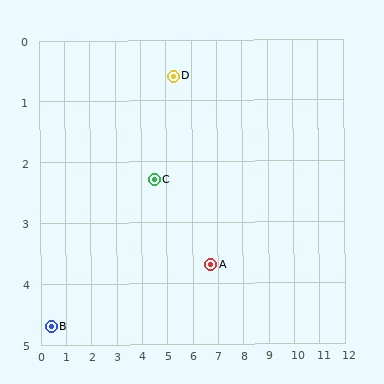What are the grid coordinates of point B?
Point B is at approximately (0.4, 4.7).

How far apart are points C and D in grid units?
Points C and D are about 1.9 grid units apart.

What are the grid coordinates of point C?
Point C is at approximately (4.5, 2.3).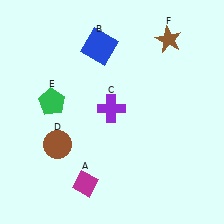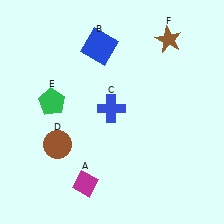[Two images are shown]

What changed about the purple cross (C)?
In Image 1, C is purple. In Image 2, it changed to blue.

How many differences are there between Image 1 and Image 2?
There is 1 difference between the two images.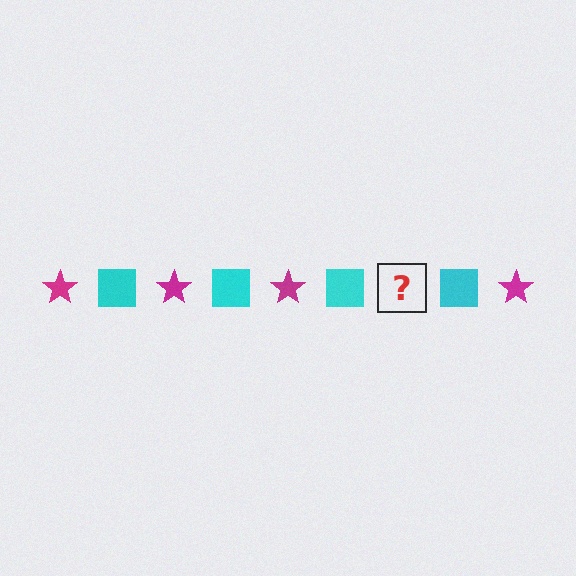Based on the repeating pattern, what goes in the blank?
The blank should be a magenta star.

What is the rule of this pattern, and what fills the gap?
The rule is that the pattern alternates between magenta star and cyan square. The gap should be filled with a magenta star.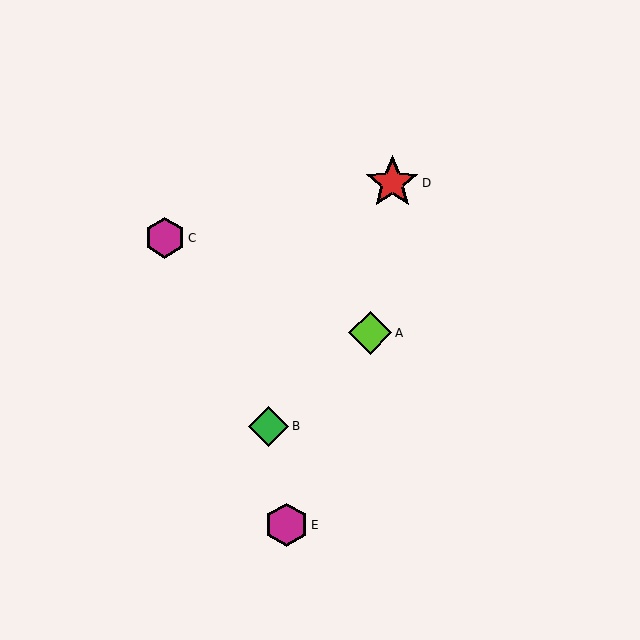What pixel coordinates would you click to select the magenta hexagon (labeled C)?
Click at (165, 238) to select the magenta hexagon C.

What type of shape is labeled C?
Shape C is a magenta hexagon.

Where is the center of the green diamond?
The center of the green diamond is at (269, 426).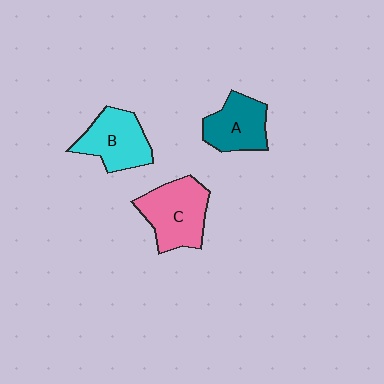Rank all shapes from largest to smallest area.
From largest to smallest: C (pink), B (cyan), A (teal).